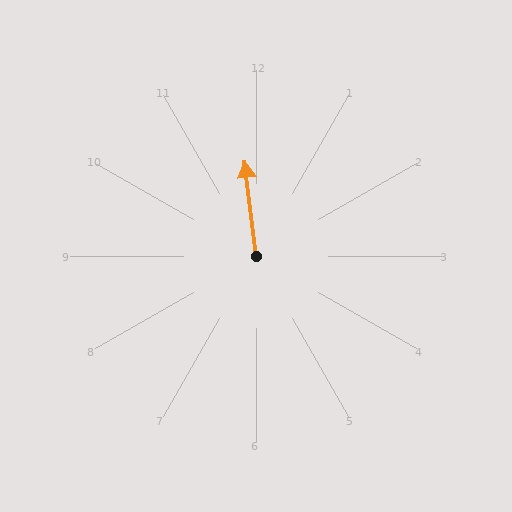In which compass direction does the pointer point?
North.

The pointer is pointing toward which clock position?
Roughly 12 o'clock.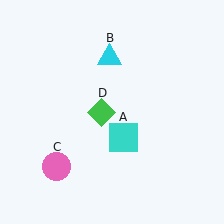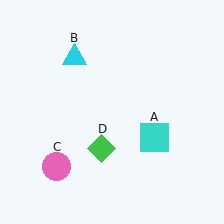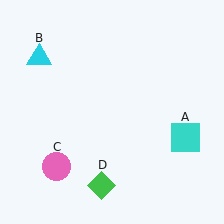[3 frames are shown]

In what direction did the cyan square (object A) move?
The cyan square (object A) moved right.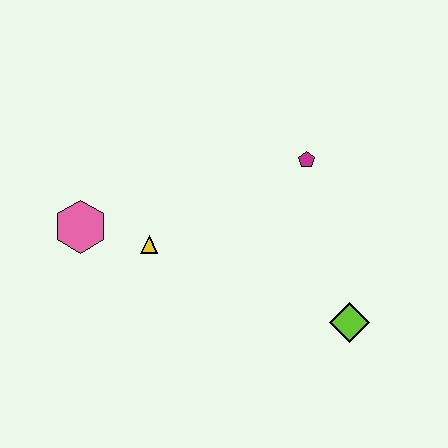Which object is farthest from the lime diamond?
The pink hexagon is farthest from the lime diamond.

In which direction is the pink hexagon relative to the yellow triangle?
The pink hexagon is to the left of the yellow triangle.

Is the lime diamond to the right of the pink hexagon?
Yes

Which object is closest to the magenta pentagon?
The lime diamond is closest to the magenta pentagon.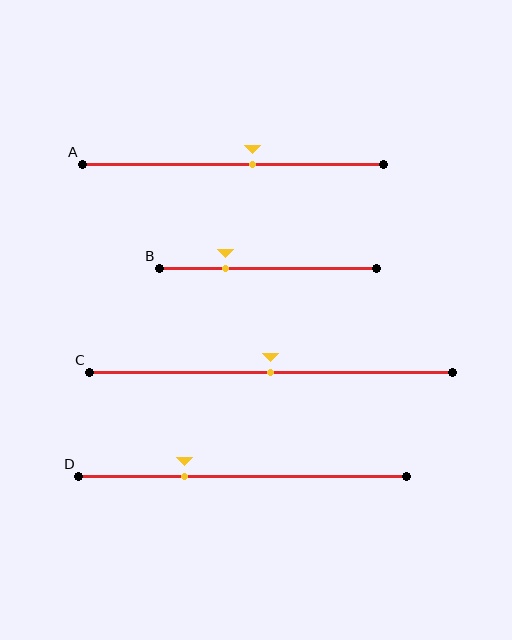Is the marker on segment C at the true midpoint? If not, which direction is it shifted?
Yes, the marker on segment C is at the true midpoint.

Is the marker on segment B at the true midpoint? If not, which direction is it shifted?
No, the marker on segment B is shifted to the left by about 20% of the segment length.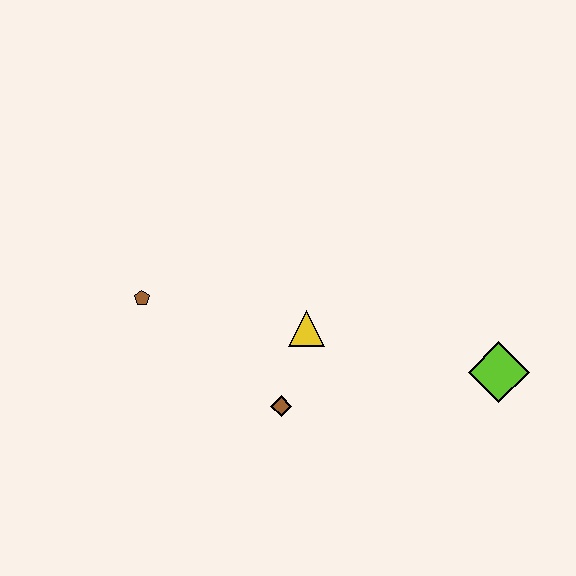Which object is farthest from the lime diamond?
The brown pentagon is farthest from the lime diamond.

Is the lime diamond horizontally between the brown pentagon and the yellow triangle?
No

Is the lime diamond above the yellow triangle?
No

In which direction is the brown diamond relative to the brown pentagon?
The brown diamond is to the right of the brown pentagon.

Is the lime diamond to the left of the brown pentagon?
No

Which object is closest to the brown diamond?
The yellow triangle is closest to the brown diamond.